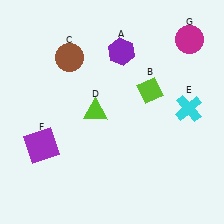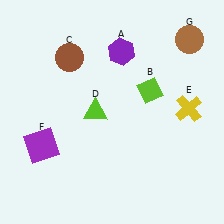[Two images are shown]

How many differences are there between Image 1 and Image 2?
There are 2 differences between the two images.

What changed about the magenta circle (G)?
In Image 1, G is magenta. In Image 2, it changed to brown.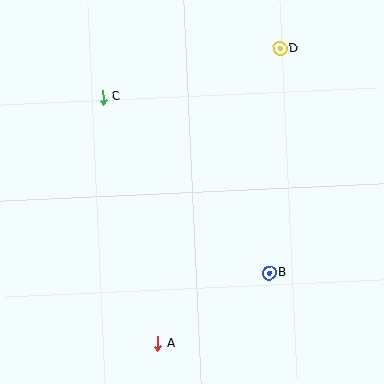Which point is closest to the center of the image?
Point B at (269, 273) is closest to the center.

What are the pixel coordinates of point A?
Point A is at (157, 343).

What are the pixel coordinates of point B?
Point B is at (269, 273).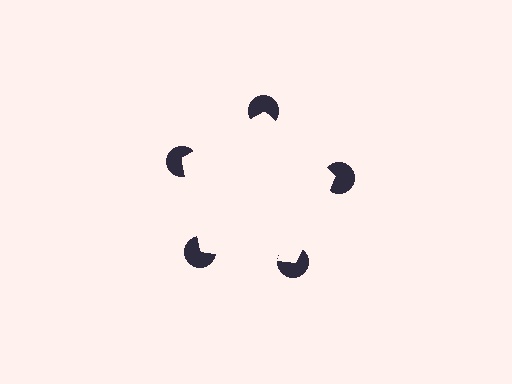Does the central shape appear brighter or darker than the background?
It typically appears slightly brighter than the background, even though no actual brightness change is drawn.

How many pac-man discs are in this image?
There are 5 — one at each vertex of the illusory pentagon.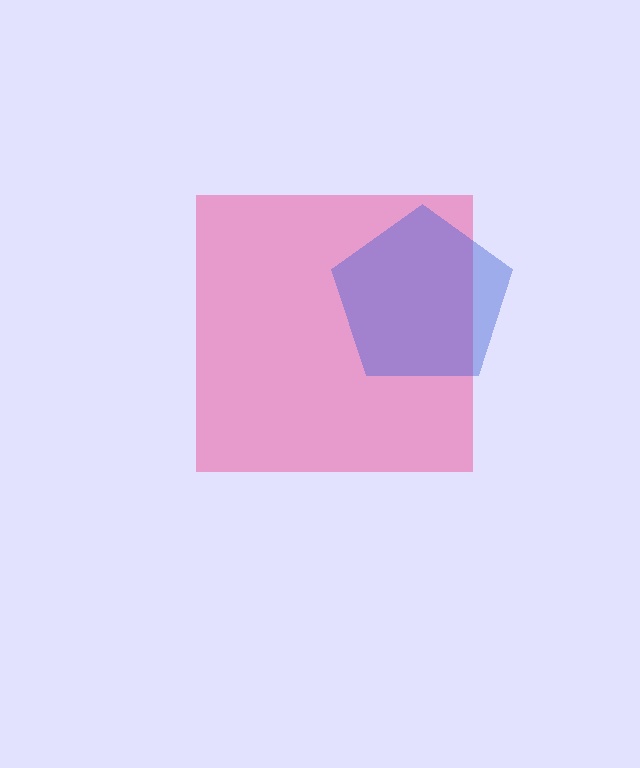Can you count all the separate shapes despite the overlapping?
Yes, there are 2 separate shapes.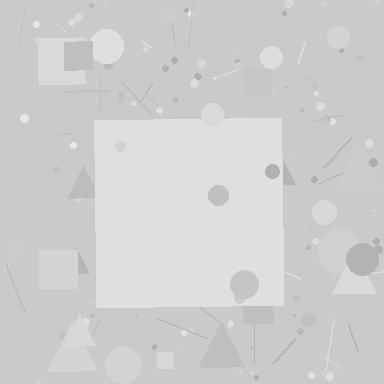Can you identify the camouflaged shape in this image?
The camouflaged shape is a square.